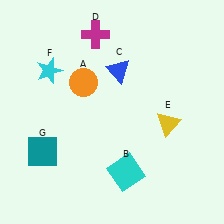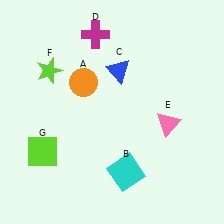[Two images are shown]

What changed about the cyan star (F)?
In Image 1, F is cyan. In Image 2, it changed to lime.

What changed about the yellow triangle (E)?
In Image 1, E is yellow. In Image 2, it changed to pink.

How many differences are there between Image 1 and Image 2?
There are 3 differences between the two images.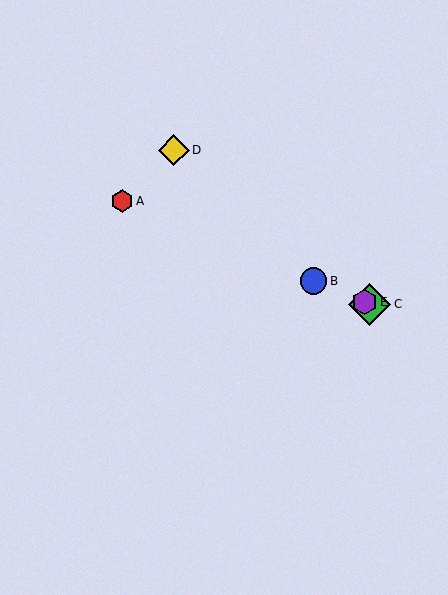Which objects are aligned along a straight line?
Objects A, B, C, E are aligned along a straight line.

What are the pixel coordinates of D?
Object D is at (174, 150).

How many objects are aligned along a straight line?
4 objects (A, B, C, E) are aligned along a straight line.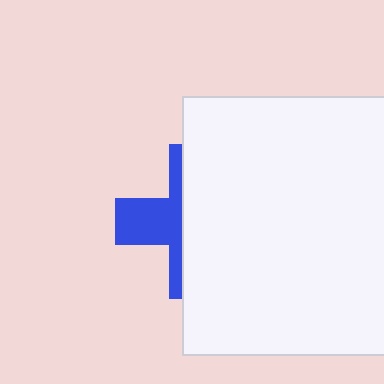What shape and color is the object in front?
The object in front is a white square.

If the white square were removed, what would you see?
You would see the complete blue cross.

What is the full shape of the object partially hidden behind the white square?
The partially hidden object is a blue cross.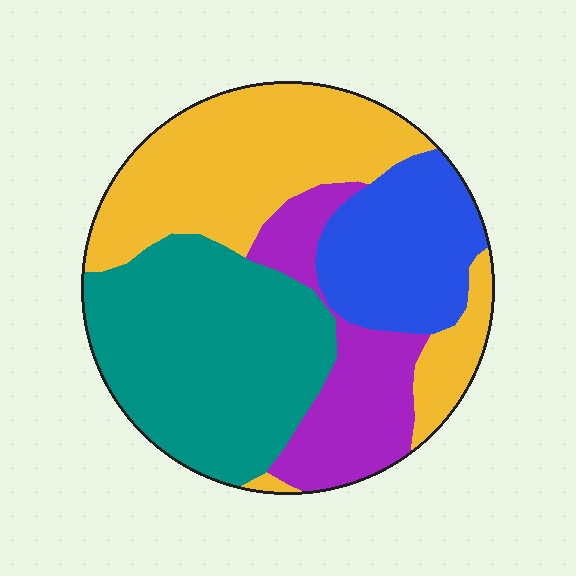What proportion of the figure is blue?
Blue takes up about one sixth (1/6) of the figure.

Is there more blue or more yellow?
Yellow.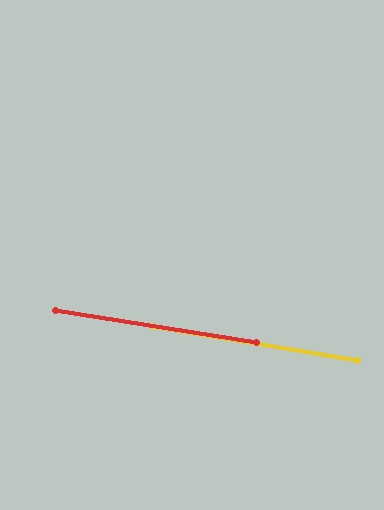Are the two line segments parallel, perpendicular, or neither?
Parallel — their directions differ by only 0.7°.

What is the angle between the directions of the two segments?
Approximately 1 degree.